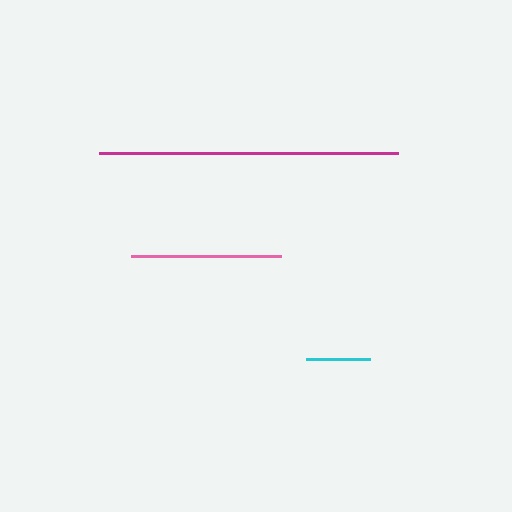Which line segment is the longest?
The magenta line is the longest at approximately 299 pixels.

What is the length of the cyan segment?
The cyan segment is approximately 64 pixels long.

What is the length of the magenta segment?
The magenta segment is approximately 299 pixels long.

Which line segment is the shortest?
The cyan line is the shortest at approximately 64 pixels.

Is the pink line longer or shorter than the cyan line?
The pink line is longer than the cyan line.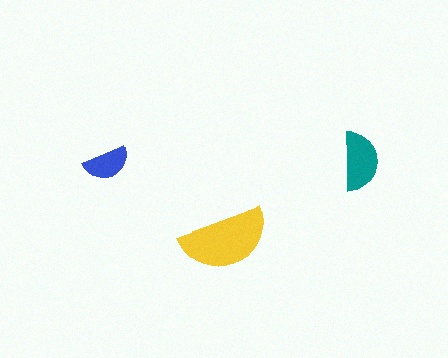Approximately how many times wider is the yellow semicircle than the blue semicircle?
About 2 times wider.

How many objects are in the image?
There are 3 objects in the image.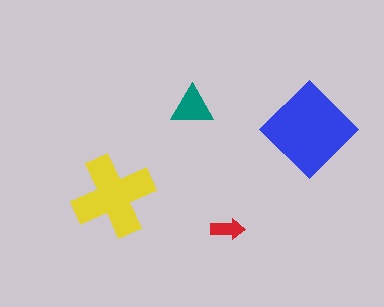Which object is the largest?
The blue diamond.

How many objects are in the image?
There are 4 objects in the image.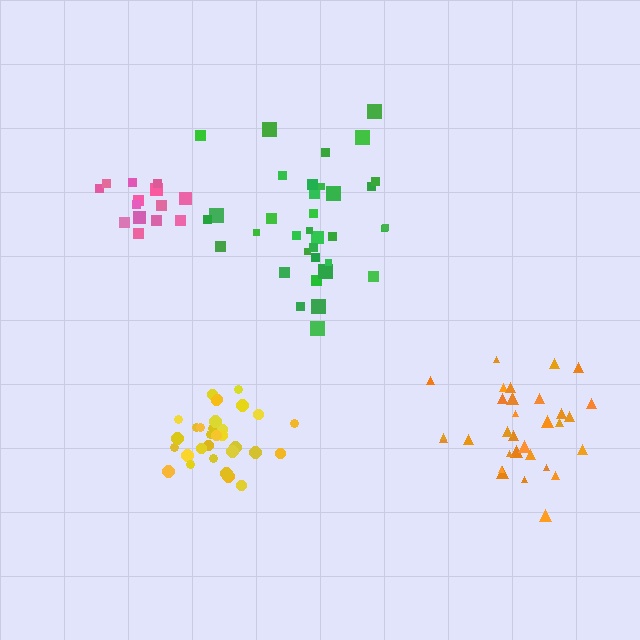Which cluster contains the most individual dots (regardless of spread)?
Green (35).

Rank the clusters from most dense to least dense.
yellow, pink, orange, green.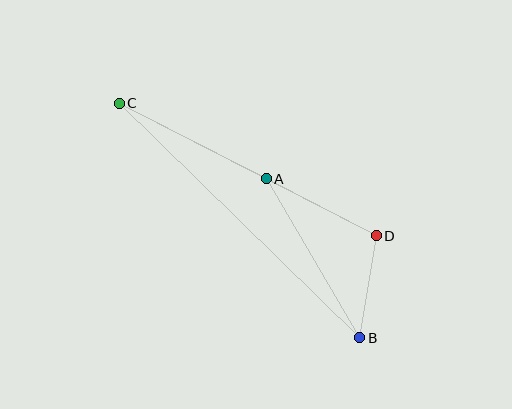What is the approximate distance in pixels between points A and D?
The distance between A and D is approximately 124 pixels.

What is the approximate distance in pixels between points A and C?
The distance between A and C is approximately 165 pixels.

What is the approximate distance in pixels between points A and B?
The distance between A and B is approximately 185 pixels.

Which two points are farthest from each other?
Points B and C are farthest from each other.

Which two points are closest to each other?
Points B and D are closest to each other.